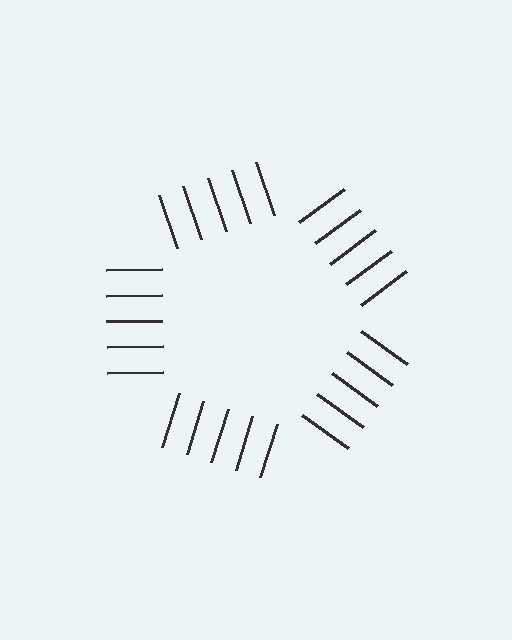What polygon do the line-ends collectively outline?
An illusory pentagon — the line segments terminate on its edges but no continuous stroke is drawn.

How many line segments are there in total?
25 — 5 along each of the 5 edges.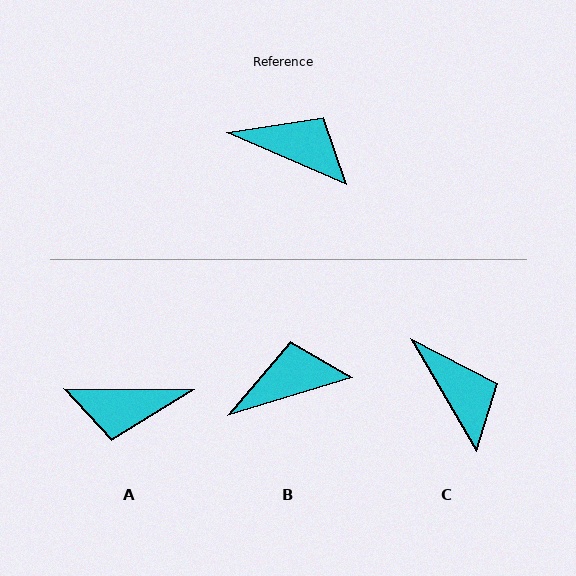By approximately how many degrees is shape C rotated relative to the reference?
Approximately 36 degrees clockwise.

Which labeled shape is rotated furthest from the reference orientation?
A, about 157 degrees away.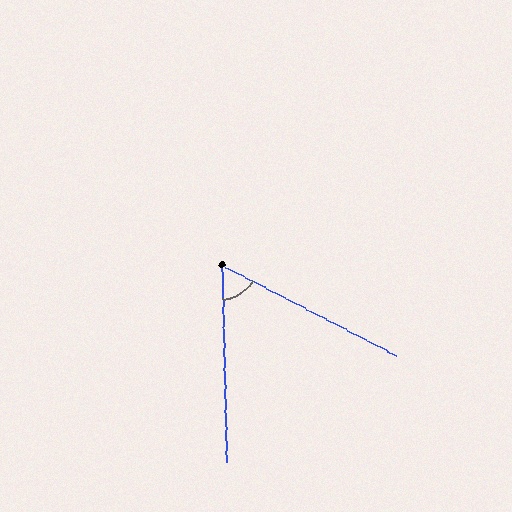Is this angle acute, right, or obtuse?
It is acute.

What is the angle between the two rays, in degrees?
Approximately 61 degrees.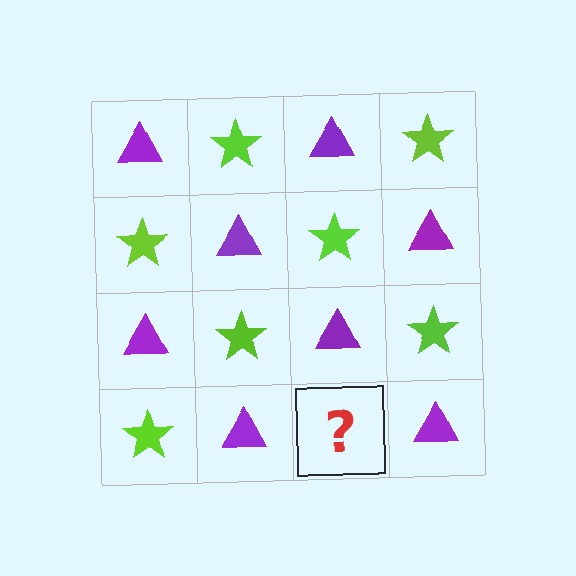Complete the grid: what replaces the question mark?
The question mark should be replaced with a lime star.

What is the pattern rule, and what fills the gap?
The rule is that it alternates purple triangle and lime star in a checkerboard pattern. The gap should be filled with a lime star.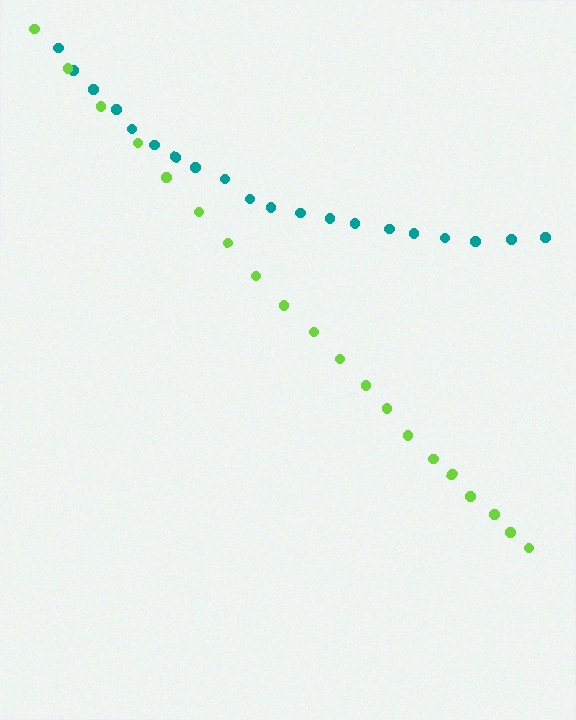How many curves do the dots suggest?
There are 2 distinct paths.